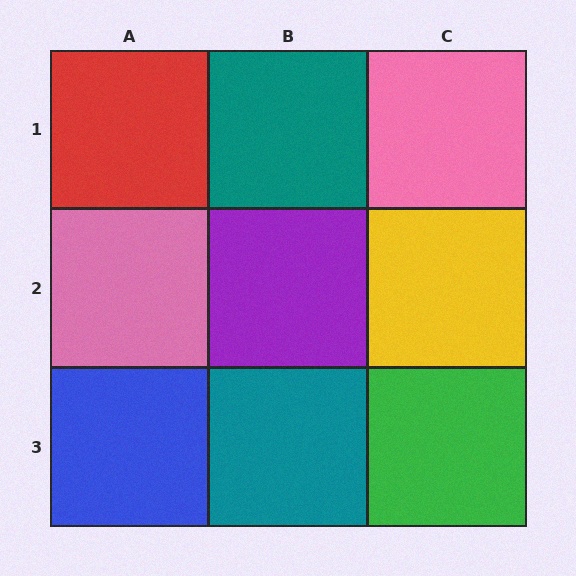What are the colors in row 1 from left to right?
Red, teal, pink.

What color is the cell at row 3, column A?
Blue.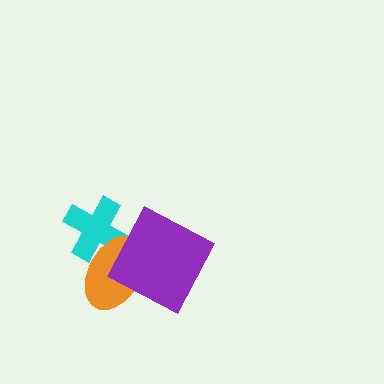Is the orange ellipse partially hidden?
Yes, it is partially covered by another shape.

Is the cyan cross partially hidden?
Yes, it is partially covered by another shape.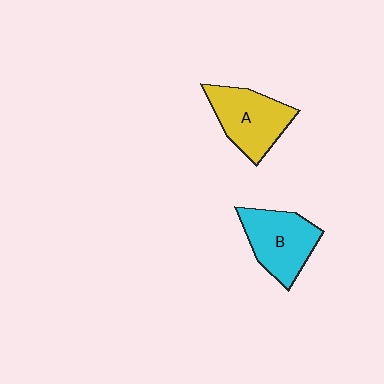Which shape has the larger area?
Shape A (yellow).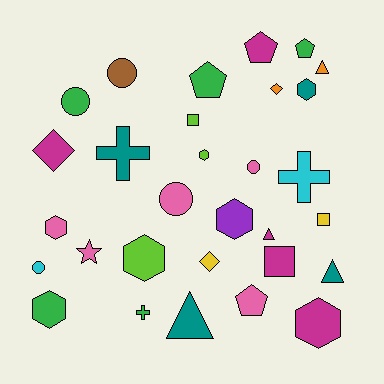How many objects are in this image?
There are 30 objects.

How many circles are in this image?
There are 5 circles.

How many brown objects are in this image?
There is 1 brown object.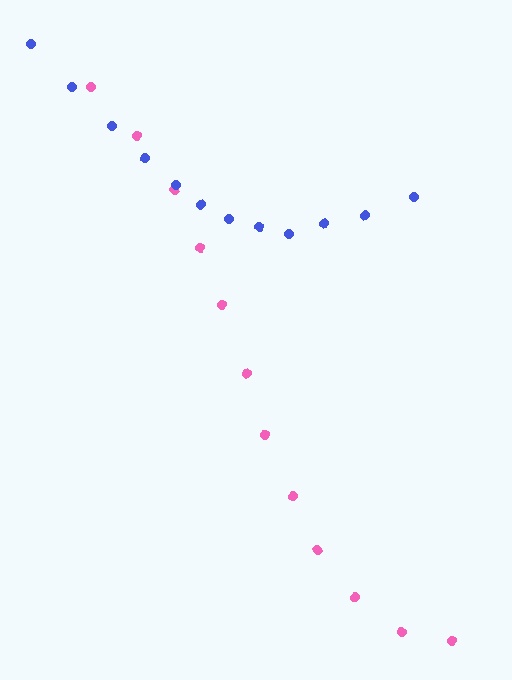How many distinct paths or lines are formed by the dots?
There are 2 distinct paths.